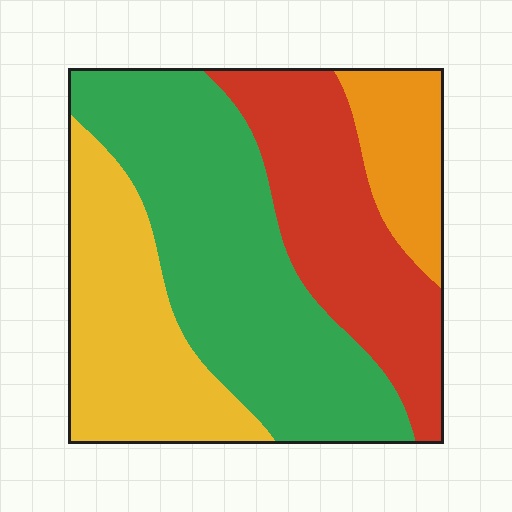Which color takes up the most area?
Green, at roughly 40%.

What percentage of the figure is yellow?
Yellow covers roughly 25% of the figure.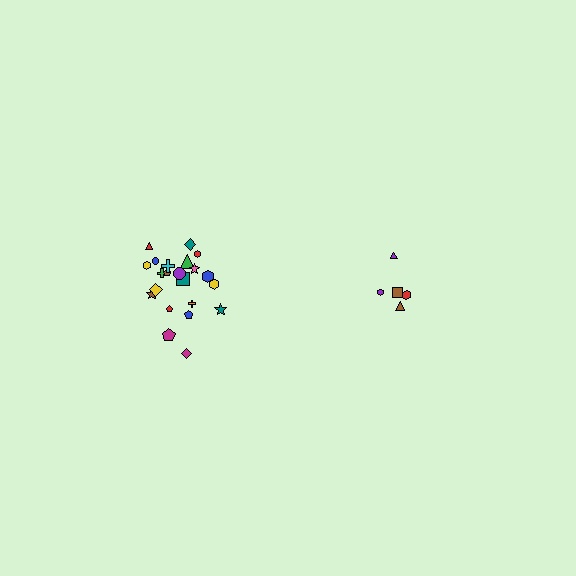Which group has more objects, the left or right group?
The left group.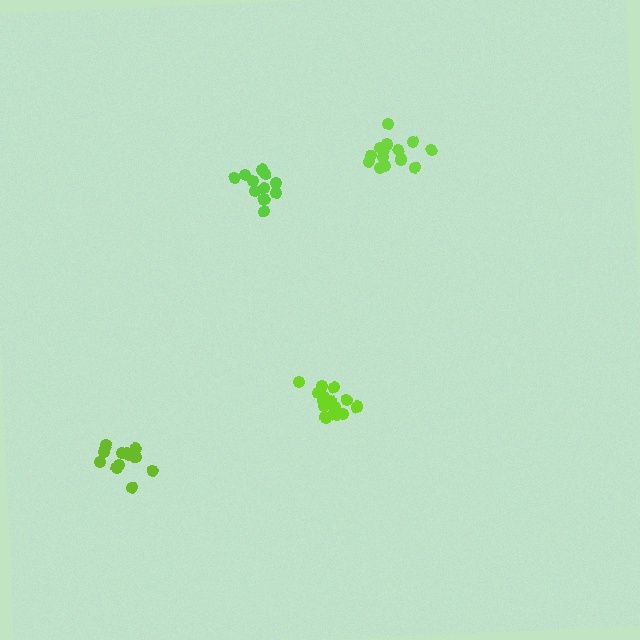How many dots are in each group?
Group 1: 12 dots, Group 2: 12 dots, Group 3: 14 dots, Group 4: 17 dots (55 total).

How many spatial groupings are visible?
There are 4 spatial groupings.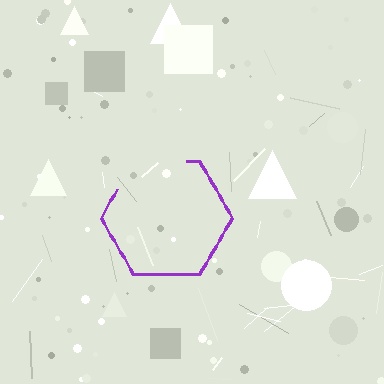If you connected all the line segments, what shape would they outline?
They would outline a hexagon.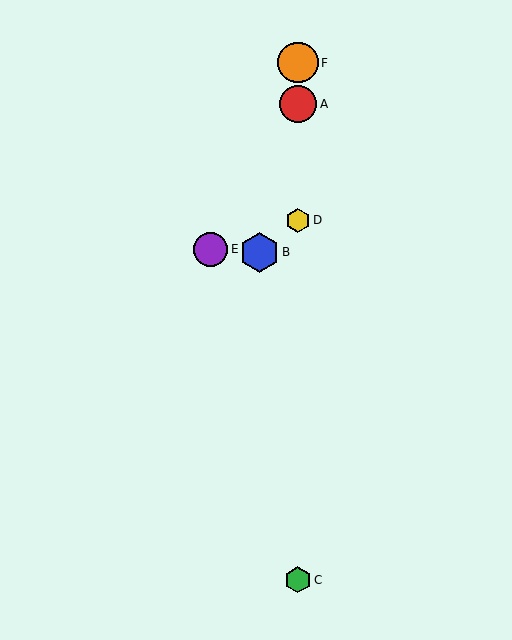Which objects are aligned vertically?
Objects A, C, D, F are aligned vertically.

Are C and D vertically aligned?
Yes, both are at x≈298.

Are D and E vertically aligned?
No, D is at x≈298 and E is at x≈211.